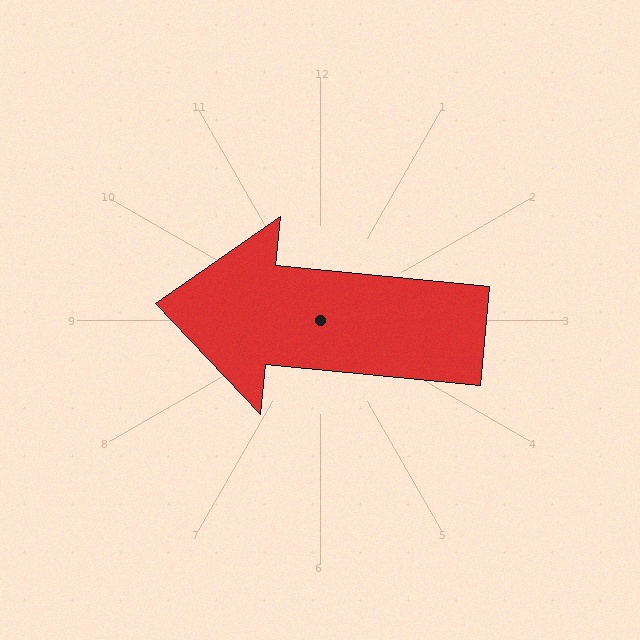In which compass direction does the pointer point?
West.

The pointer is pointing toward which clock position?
Roughly 9 o'clock.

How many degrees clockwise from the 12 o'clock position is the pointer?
Approximately 276 degrees.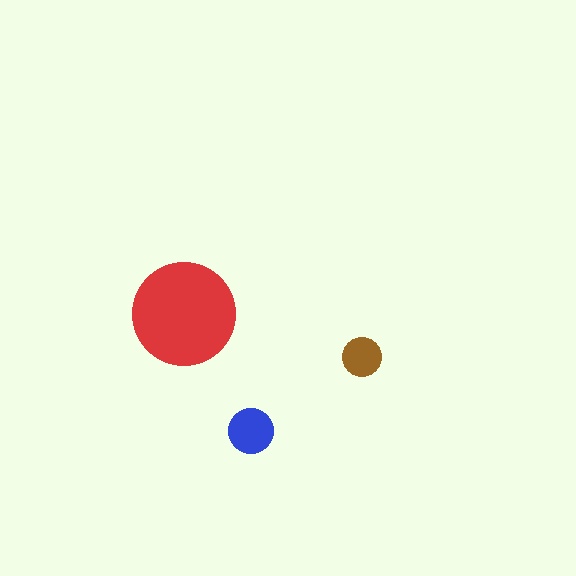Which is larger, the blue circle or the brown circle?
The blue one.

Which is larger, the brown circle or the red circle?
The red one.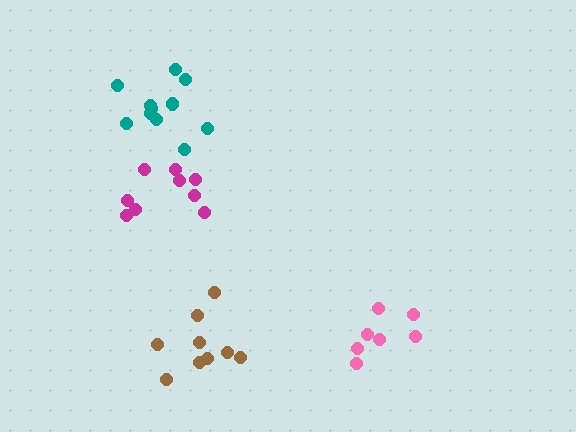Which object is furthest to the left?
The teal cluster is leftmost.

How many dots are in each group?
Group 1: 9 dots, Group 2: 9 dots, Group 3: 7 dots, Group 4: 11 dots (36 total).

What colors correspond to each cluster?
The clusters are colored: magenta, brown, pink, teal.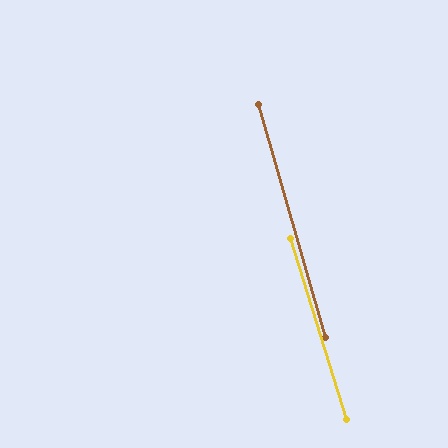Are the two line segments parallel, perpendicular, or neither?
Parallel — their directions differ by only 1.2°.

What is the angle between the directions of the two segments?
Approximately 1 degree.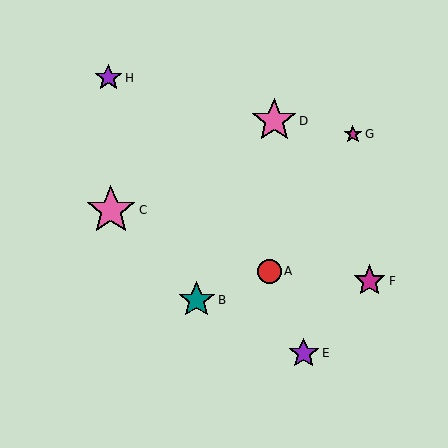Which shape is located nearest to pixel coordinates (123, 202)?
The pink star (labeled C) at (111, 210) is nearest to that location.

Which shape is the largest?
The pink star (labeled C) is the largest.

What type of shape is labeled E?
Shape E is a purple star.